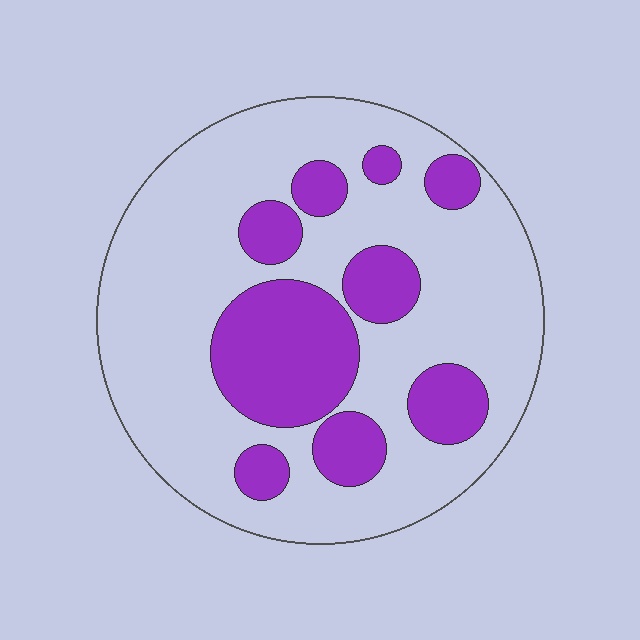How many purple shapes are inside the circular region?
9.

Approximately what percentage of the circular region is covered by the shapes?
Approximately 30%.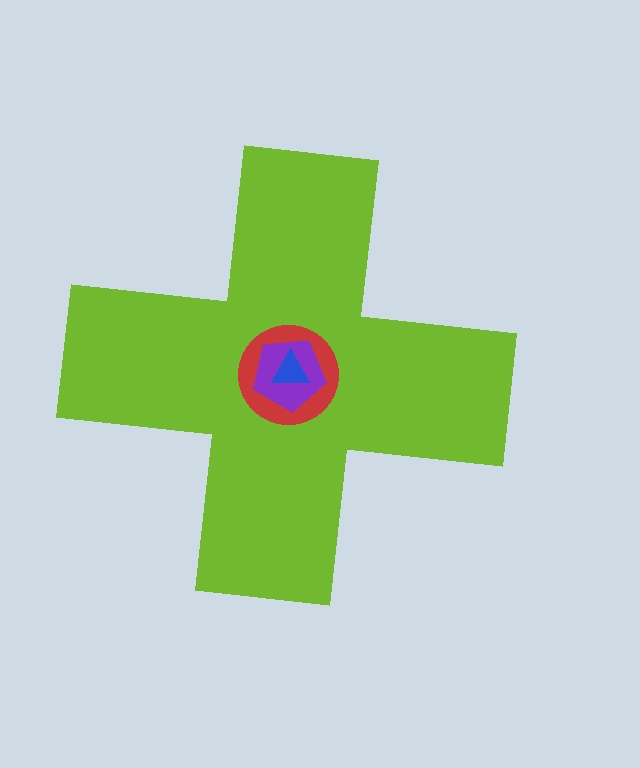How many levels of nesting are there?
4.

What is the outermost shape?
The lime cross.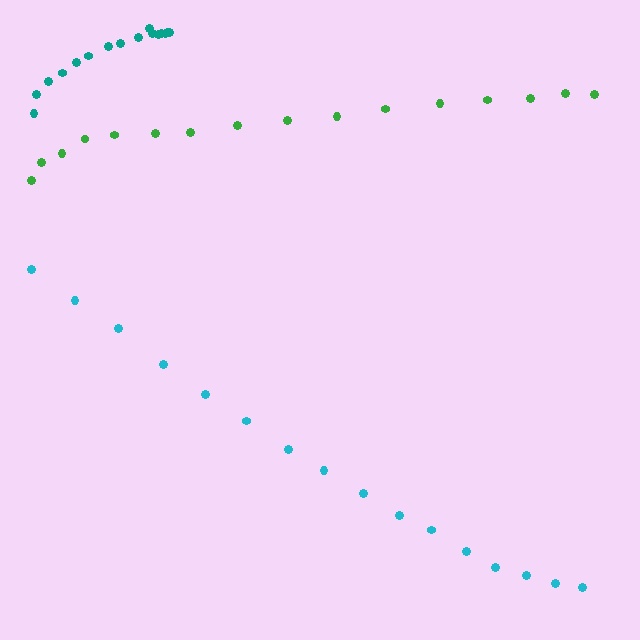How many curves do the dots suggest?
There are 3 distinct paths.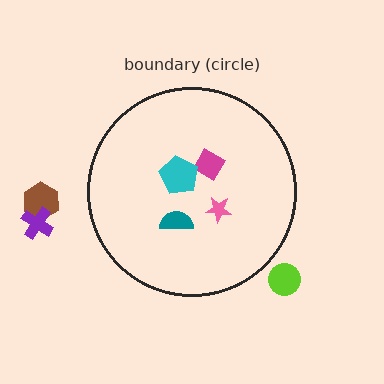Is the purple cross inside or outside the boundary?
Outside.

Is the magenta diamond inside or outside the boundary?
Inside.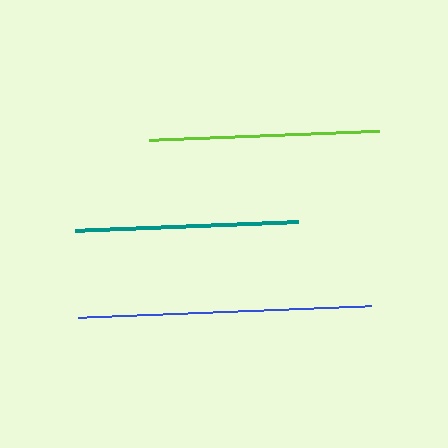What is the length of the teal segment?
The teal segment is approximately 223 pixels long.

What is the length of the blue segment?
The blue segment is approximately 293 pixels long.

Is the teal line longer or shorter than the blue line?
The blue line is longer than the teal line.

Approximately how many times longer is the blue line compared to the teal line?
The blue line is approximately 1.3 times the length of the teal line.